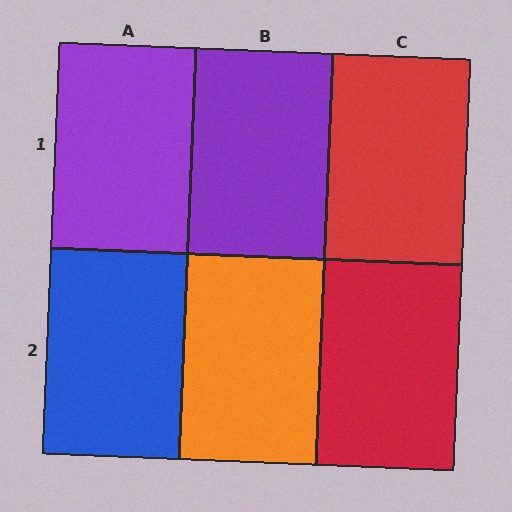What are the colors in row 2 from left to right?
Blue, orange, red.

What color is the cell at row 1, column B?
Purple.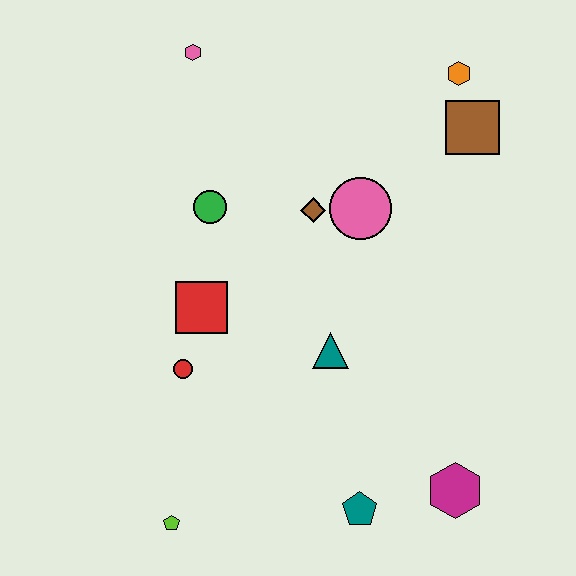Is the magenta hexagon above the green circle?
No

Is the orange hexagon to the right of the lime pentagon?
Yes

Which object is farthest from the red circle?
The orange hexagon is farthest from the red circle.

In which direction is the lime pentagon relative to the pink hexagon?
The lime pentagon is below the pink hexagon.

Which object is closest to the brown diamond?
The pink circle is closest to the brown diamond.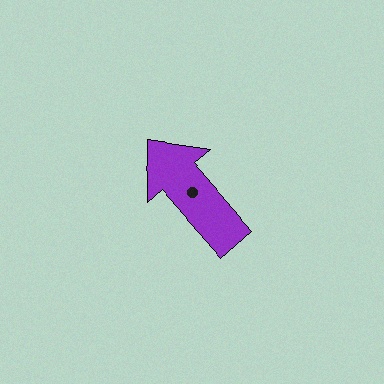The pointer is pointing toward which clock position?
Roughly 11 o'clock.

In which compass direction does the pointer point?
Northwest.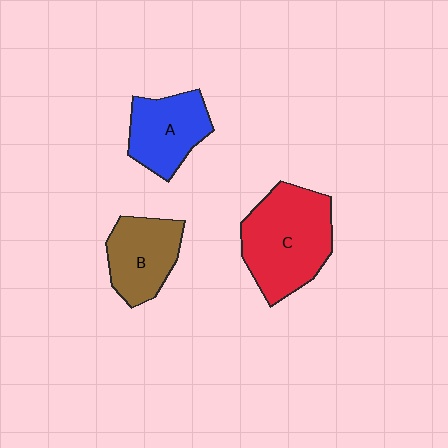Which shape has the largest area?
Shape C (red).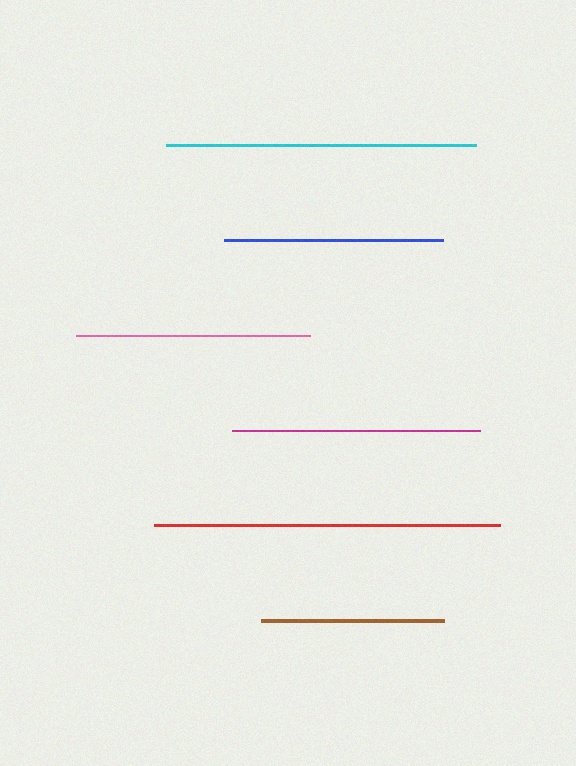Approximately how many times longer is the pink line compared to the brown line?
The pink line is approximately 1.3 times the length of the brown line.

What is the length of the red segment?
The red segment is approximately 346 pixels long.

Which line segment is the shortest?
The brown line is the shortest at approximately 182 pixels.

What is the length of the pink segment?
The pink segment is approximately 234 pixels long.